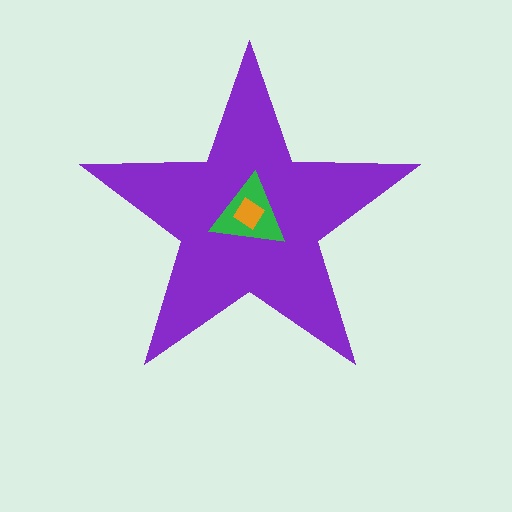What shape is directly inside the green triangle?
The orange diamond.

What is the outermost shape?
The purple star.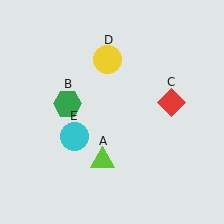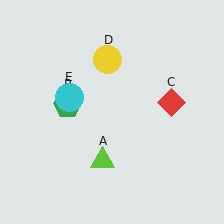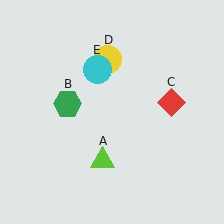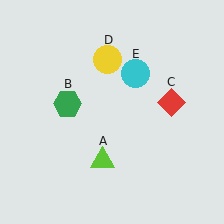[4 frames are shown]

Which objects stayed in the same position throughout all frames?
Lime triangle (object A) and green hexagon (object B) and red diamond (object C) and yellow circle (object D) remained stationary.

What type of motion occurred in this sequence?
The cyan circle (object E) rotated clockwise around the center of the scene.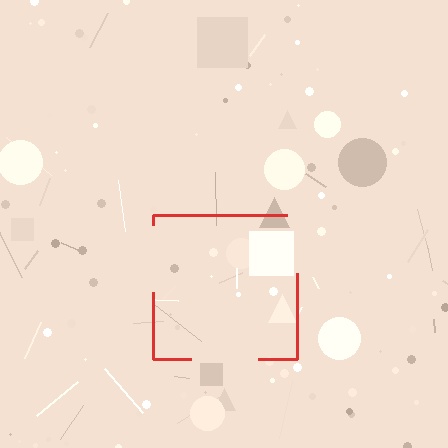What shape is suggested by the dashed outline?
The dashed outline suggests a square.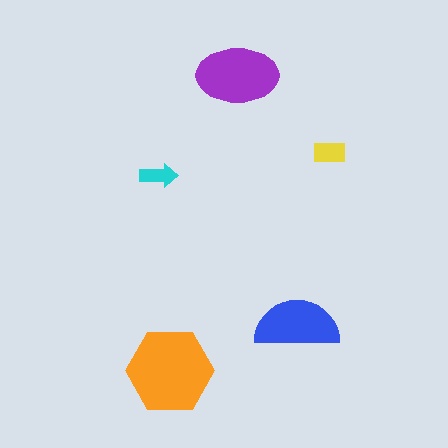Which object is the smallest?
The cyan arrow.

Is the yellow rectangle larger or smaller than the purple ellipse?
Smaller.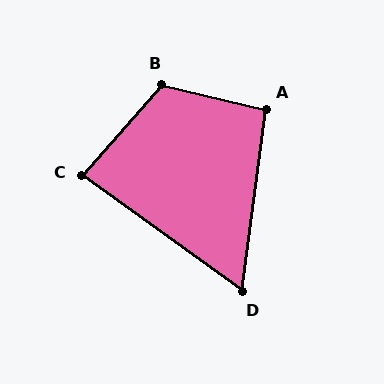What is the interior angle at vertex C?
Approximately 85 degrees (acute).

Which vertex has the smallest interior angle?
D, at approximately 62 degrees.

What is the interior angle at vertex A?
Approximately 95 degrees (obtuse).